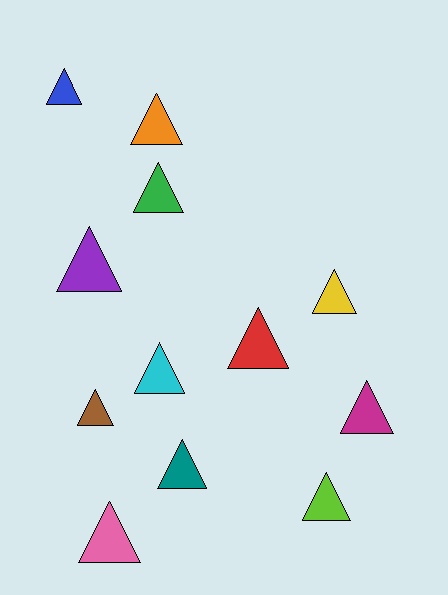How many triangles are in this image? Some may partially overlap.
There are 12 triangles.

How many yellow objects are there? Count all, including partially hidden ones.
There is 1 yellow object.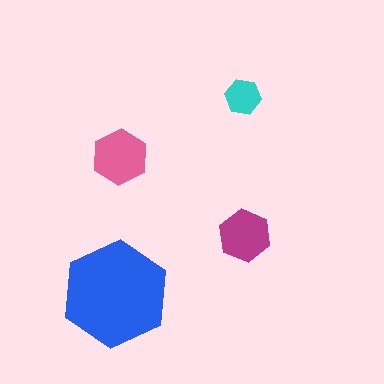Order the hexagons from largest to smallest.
the blue one, the pink one, the magenta one, the cyan one.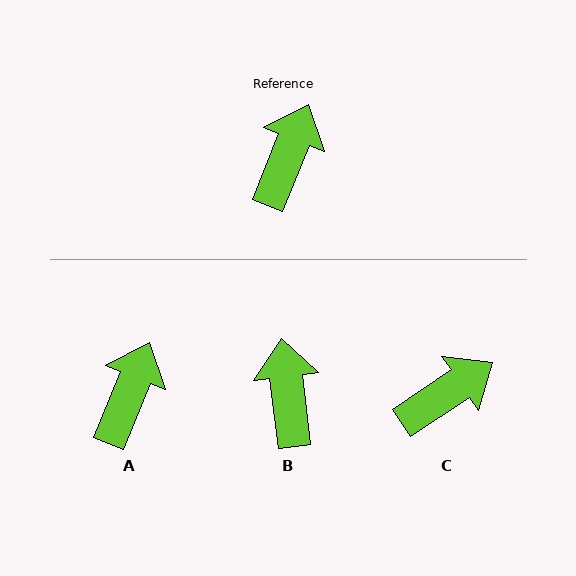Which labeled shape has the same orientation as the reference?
A.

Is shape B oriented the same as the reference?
No, it is off by about 29 degrees.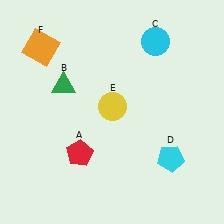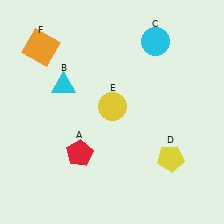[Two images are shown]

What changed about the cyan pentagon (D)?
In Image 1, D is cyan. In Image 2, it changed to yellow.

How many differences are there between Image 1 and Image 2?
There are 2 differences between the two images.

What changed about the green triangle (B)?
In Image 1, B is green. In Image 2, it changed to cyan.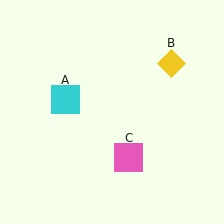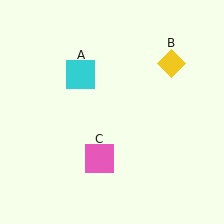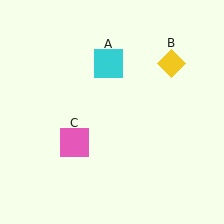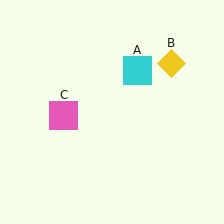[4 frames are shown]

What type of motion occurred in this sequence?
The cyan square (object A), pink square (object C) rotated clockwise around the center of the scene.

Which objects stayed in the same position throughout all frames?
Yellow diamond (object B) remained stationary.